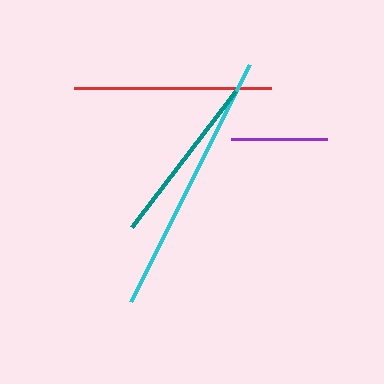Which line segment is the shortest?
The purple line is the shortest at approximately 96 pixels.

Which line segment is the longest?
The cyan line is the longest at approximately 265 pixels.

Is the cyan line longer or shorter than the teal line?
The cyan line is longer than the teal line.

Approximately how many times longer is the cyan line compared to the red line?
The cyan line is approximately 1.3 times the length of the red line.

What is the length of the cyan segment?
The cyan segment is approximately 265 pixels long.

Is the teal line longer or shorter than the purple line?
The teal line is longer than the purple line.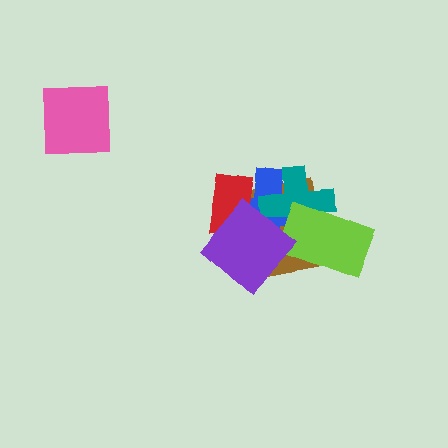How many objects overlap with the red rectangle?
3 objects overlap with the red rectangle.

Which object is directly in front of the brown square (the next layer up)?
The blue cross is directly in front of the brown square.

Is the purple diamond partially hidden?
No, no other shape covers it.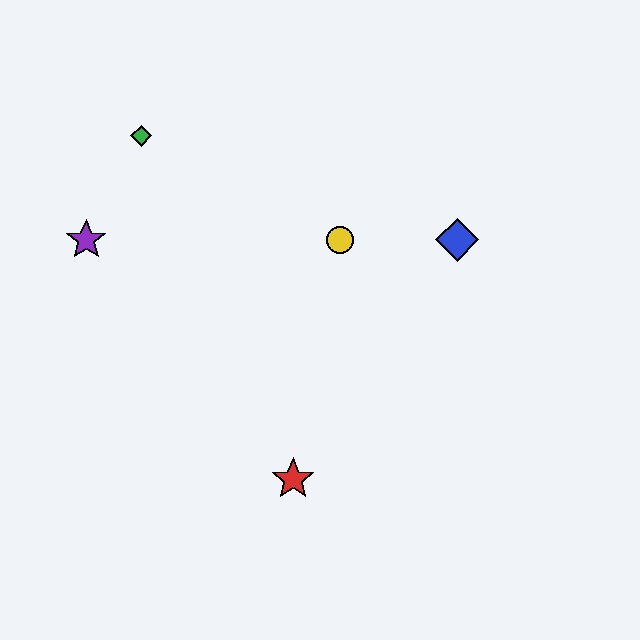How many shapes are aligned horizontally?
3 shapes (the blue diamond, the yellow circle, the purple star) are aligned horizontally.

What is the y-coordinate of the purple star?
The purple star is at y≈240.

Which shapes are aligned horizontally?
The blue diamond, the yellow circle, the purple star are aligned horizontally.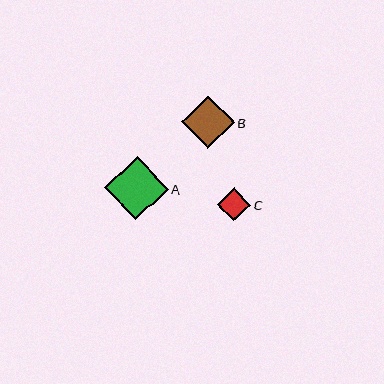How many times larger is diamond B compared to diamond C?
Diamond B is approximately 1.6 times the size of diamond C.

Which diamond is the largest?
Diamond A is the largest with a size of approximately 63 pixels.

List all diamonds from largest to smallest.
From largest to smallest: A, B, C.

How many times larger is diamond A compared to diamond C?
Diamond A is approximately 1.9 times the size of diamond C.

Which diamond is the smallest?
Diamond C is the smallest with a size of approximately 33 pixels.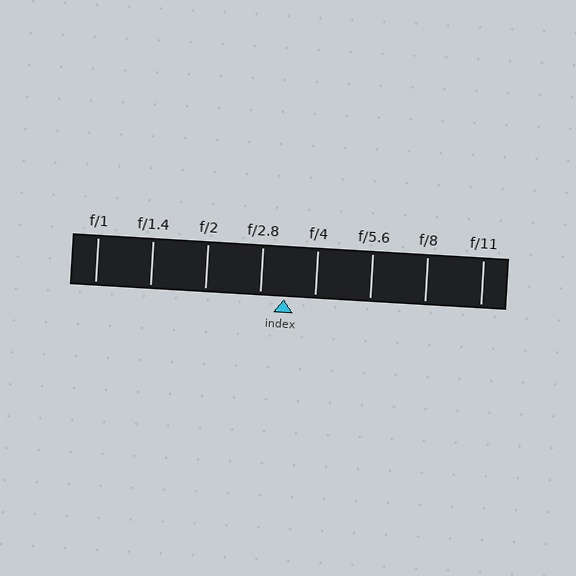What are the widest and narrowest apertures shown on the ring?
The widest aperture shown is f/1 and the narrowest is f/11.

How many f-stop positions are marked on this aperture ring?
There are 8 f-stop positions marked.